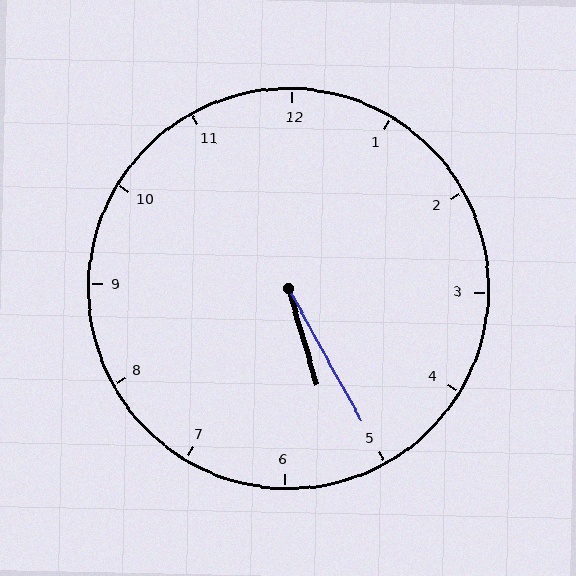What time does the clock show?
5:25.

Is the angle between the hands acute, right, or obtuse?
It is acute.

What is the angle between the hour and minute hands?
Approximately 12 degrees.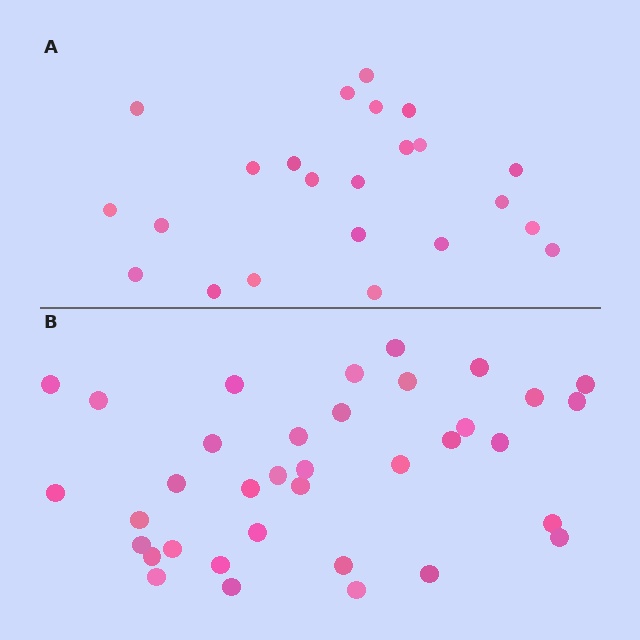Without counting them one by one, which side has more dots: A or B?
Region B (the bottom region) has more dots.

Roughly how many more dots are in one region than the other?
Region B has approximately 15 more dots than region A.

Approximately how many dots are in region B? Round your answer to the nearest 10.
About 40 dots. (The exact count is 36, which rounds to 40.)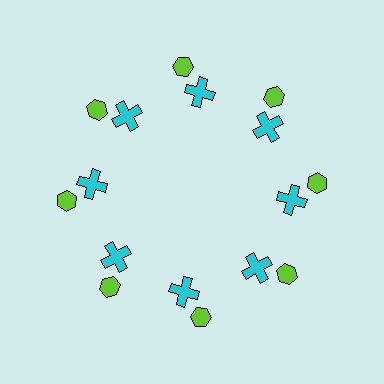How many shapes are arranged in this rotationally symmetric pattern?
There are 16 shapes, arranged in 8 groups of 2.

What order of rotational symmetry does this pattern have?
This pattern has 8-fold rotational symmetry.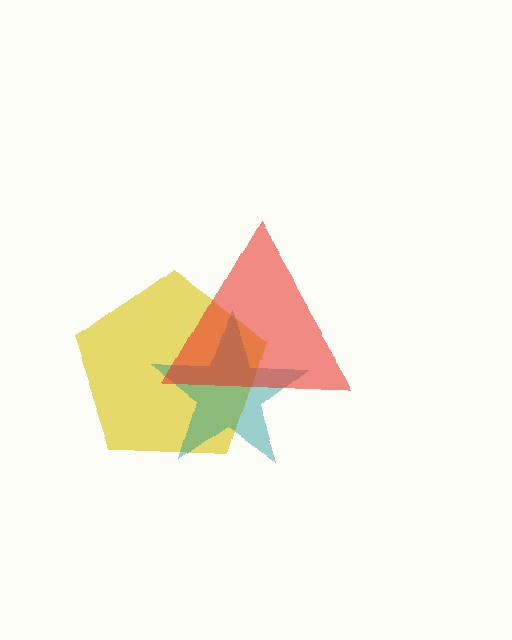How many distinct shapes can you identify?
There are 3 distinct shapes: a yellow pentagon, a teal star, a red triangle.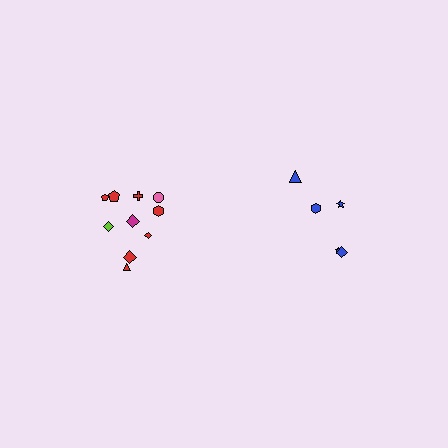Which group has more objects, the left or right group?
The left group.